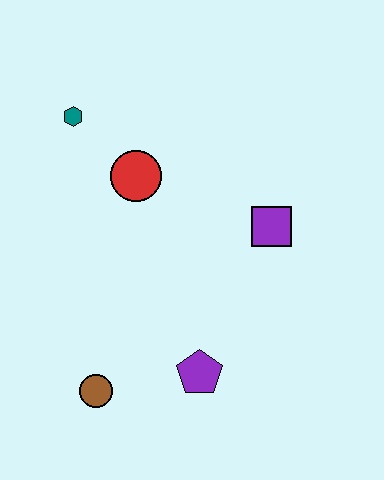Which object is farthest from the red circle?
The brown circle is farthest from the red circle.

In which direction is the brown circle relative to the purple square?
The brown circle is to the left of the purple square.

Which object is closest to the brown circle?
The purple pentagon is closest to the brown circle.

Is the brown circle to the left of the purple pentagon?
Yes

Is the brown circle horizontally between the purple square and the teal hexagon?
Yes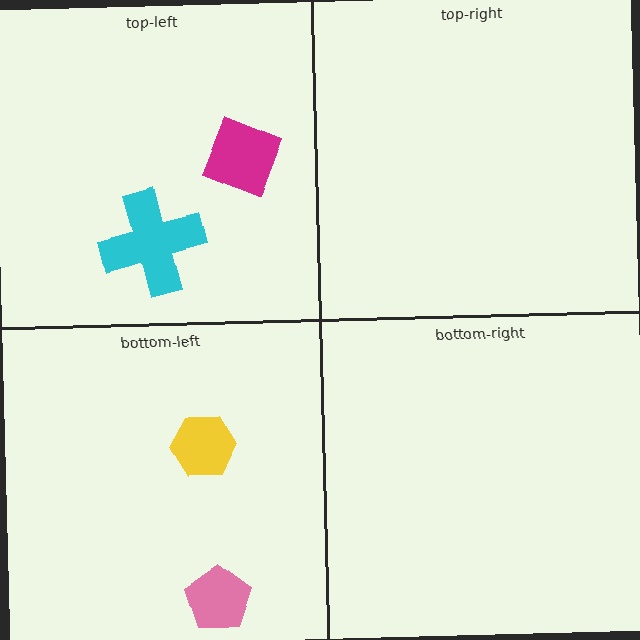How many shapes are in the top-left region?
2.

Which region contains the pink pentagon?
The bottom-left region.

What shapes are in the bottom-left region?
The yellow hexagon, the pink pentagon.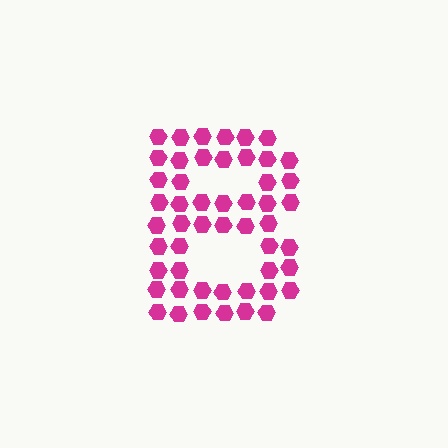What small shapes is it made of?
It is made of small hexagons.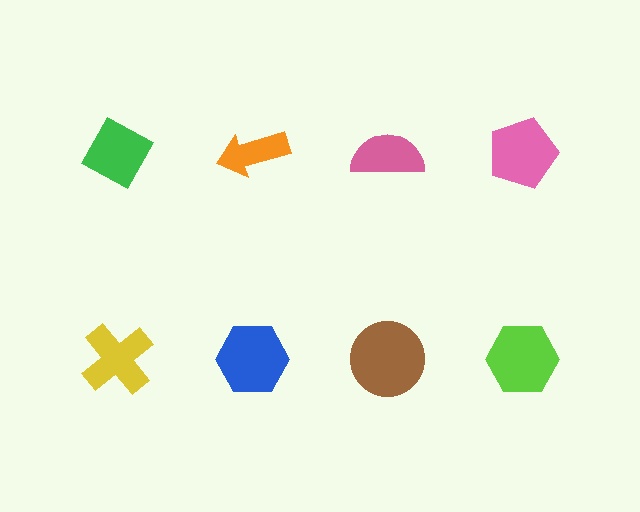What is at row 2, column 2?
A blue hexagon.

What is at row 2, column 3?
A brown circle.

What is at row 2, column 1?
A yellow cross.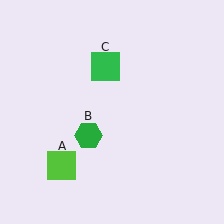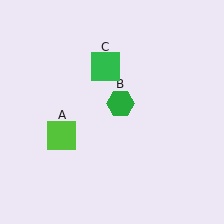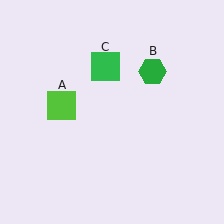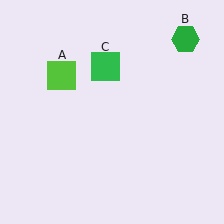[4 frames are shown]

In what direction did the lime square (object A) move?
The lime square (object A) moved up.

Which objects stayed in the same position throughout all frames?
Green square (object C) remained stationary.